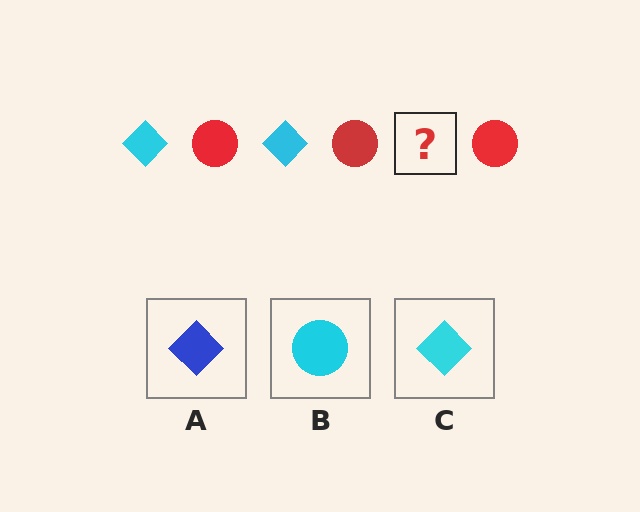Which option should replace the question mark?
Option C.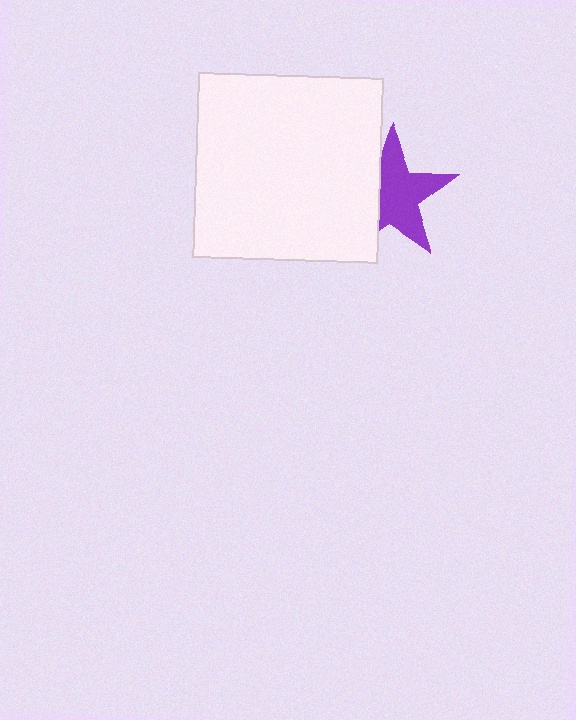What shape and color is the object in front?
The object in front is a white square.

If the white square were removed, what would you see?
You would see the complete purple star.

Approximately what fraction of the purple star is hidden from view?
Roughly 36% of the purple star is hidden behind the white square.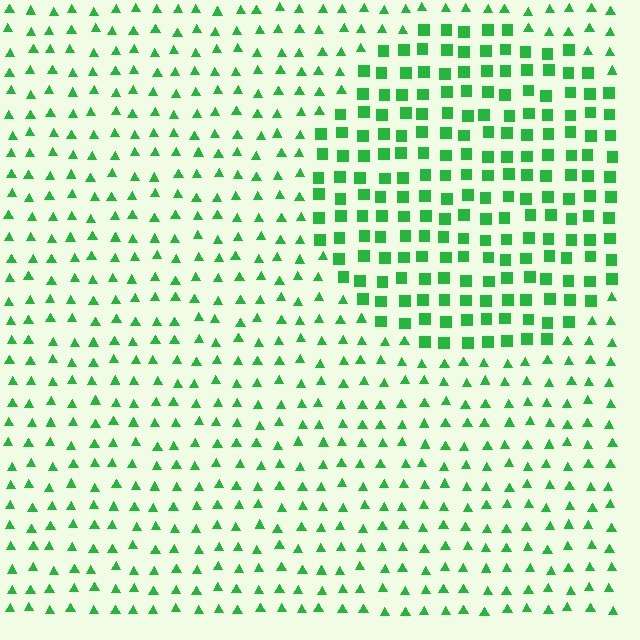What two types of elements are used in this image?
The image uses squares inside the circle region and triangles outside it.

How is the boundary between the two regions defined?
The boundary is defined by a change in element shape: squares inside vs. triangles outside. All elements share the same color and spacing.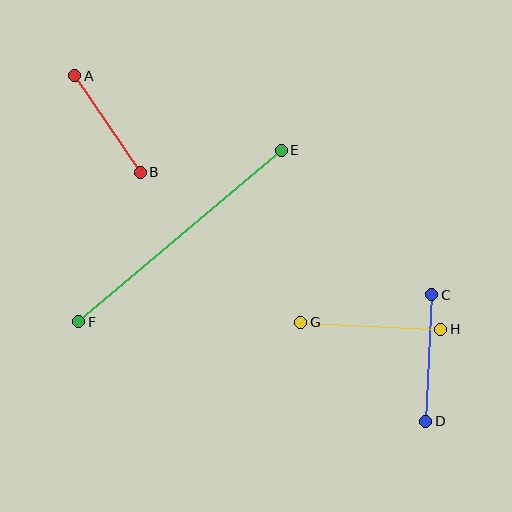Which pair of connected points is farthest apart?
Points E and F are farthest apart.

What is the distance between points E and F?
The distance is approximately 265 pixels.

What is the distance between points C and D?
The distance is approximately 127 pixels.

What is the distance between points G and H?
The distance is approximately 140 pixels.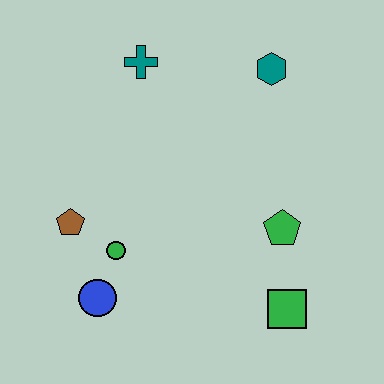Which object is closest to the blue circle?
The green circle is closest to the blue circle.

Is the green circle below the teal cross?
Yes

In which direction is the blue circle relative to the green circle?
The blue circle is below the green circle.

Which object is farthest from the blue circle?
The teal hexagon is farthest from the blue circle.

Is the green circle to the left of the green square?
Yes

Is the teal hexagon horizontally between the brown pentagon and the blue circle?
No